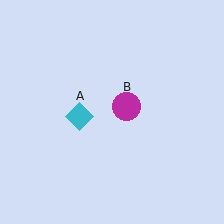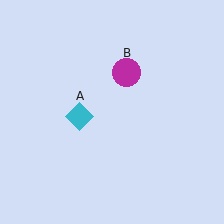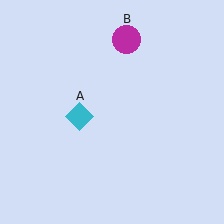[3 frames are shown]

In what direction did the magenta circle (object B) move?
The magenta circle (object B) moved up.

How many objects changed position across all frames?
1 object changed position: magenta circle (object B).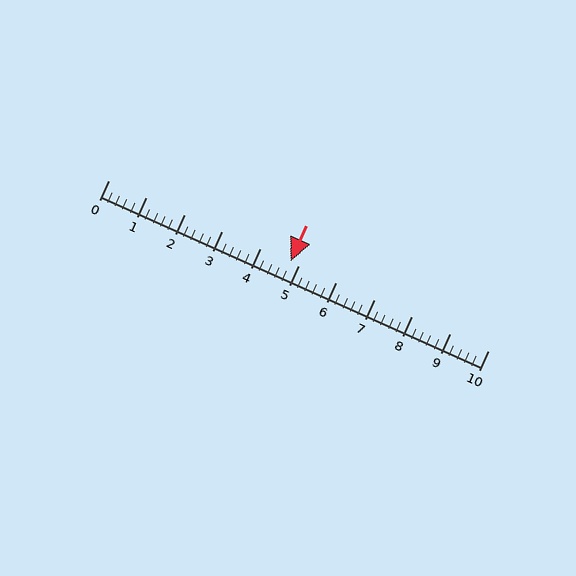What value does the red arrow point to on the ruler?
The red arrow points to approximately 4.8.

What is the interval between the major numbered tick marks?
The major tick marks are spaced 1 units apart.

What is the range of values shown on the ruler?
The ruler shows values from 0 to 10.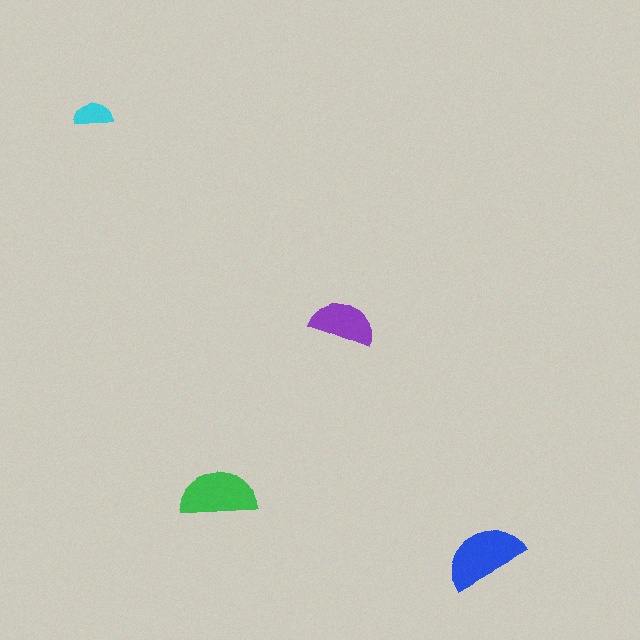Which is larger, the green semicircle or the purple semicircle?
The green one.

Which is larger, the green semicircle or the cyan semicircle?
The green one.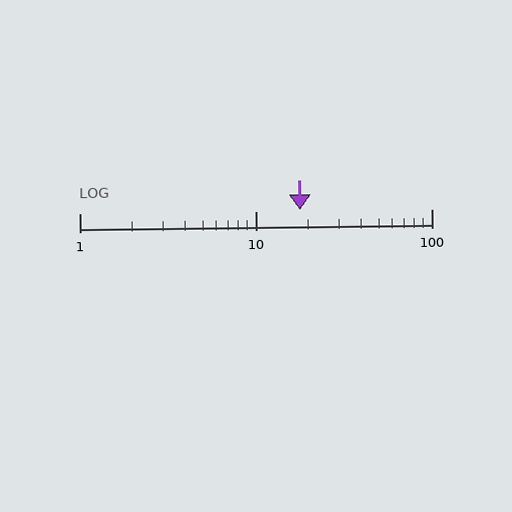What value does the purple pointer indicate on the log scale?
The pointer indicates approximately 18.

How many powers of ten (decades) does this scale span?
The scale spans 2 decades, from 1 to 100.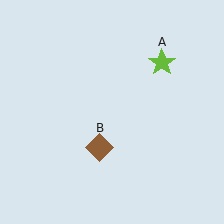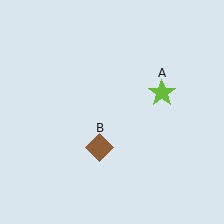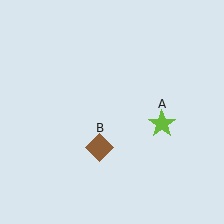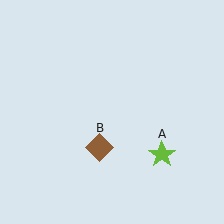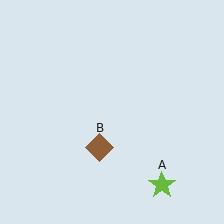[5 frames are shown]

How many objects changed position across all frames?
1 object changed position: lime star (object A).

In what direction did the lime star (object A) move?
The lime star (object A) moved down.